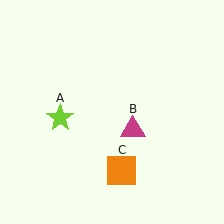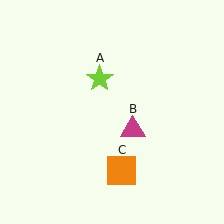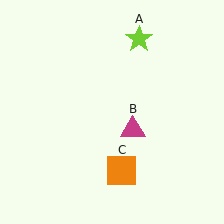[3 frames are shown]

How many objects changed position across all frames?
1 object changed position: lime star (object A).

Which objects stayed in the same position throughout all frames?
Magenta triangle (object B) and orange square (object C) remained stationary.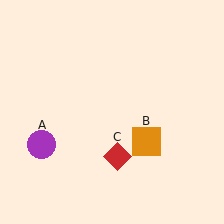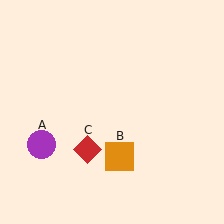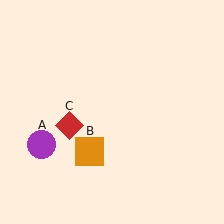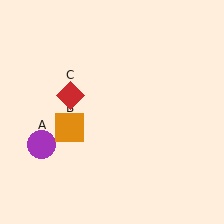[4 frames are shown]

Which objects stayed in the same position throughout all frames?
Purple circle (object A) remained stationary.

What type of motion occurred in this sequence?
The orange square (object B), red diamond (object C) rotated clockwise around the center of the scene.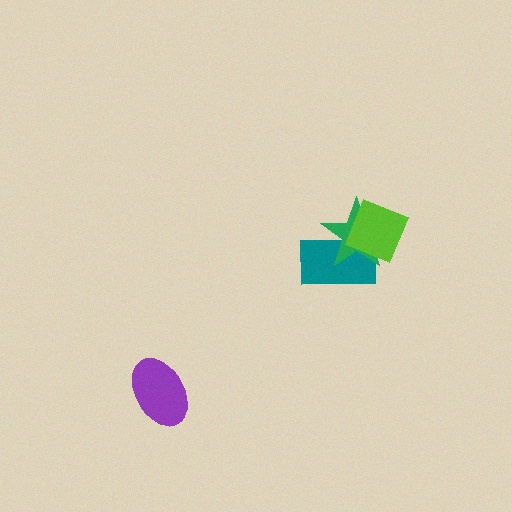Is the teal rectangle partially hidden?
Yes, it is partially covered by another shape.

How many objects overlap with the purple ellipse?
0 objects overlap with the purple ellipse.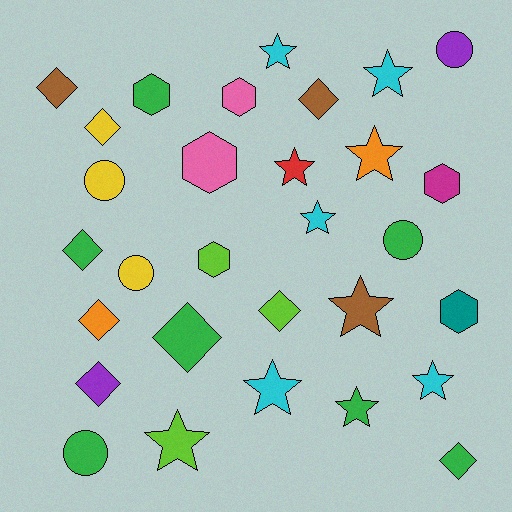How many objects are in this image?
There are 30 objects.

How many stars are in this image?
There are 10 stars.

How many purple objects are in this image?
There are 2 purple objects.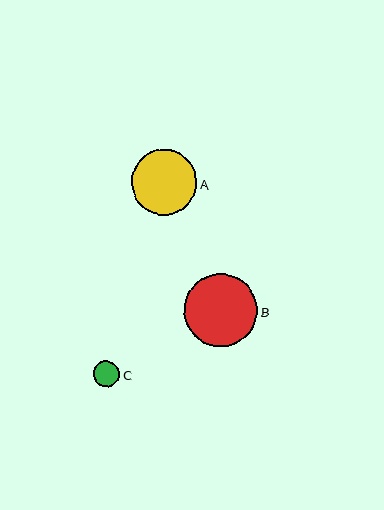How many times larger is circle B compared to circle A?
Circle B is approximately 1.1 times the size of circle A.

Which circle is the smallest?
Circle C is the smallest with a size of approximately 27 pixels.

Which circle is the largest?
Circle B is the largest with a size of approximately 73 pixels.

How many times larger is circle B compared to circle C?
Circle B is approximately 2.8 times the size of circle C.